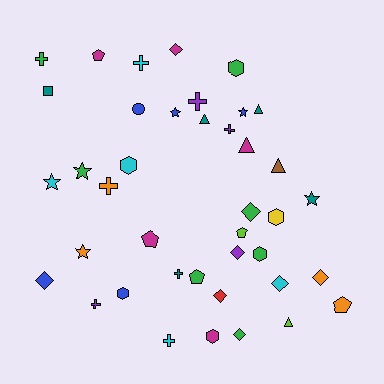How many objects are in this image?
There are 40 objects.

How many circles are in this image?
There is 1 circle.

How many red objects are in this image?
There is 1 red object.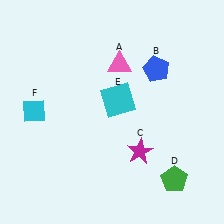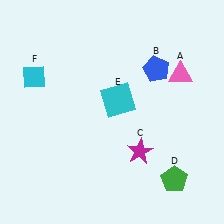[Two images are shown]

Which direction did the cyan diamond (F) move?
The cyan diamond (F) moved up.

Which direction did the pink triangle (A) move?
The pink triangle (A) moved right.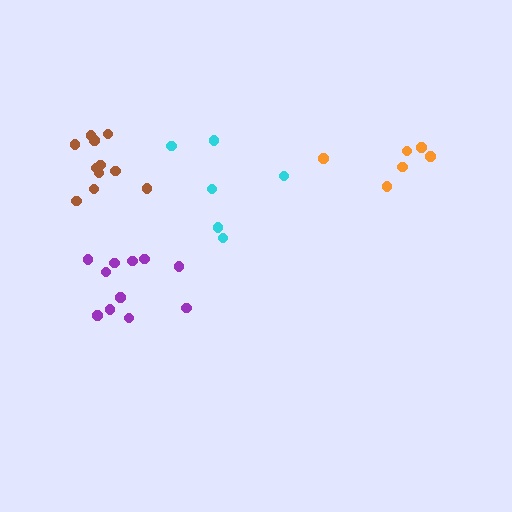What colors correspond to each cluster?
The clusters are colored: cyan, purple, brown, orange.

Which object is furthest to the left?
The brown cluster is leftmost.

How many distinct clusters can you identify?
There are 4 distinct clusters.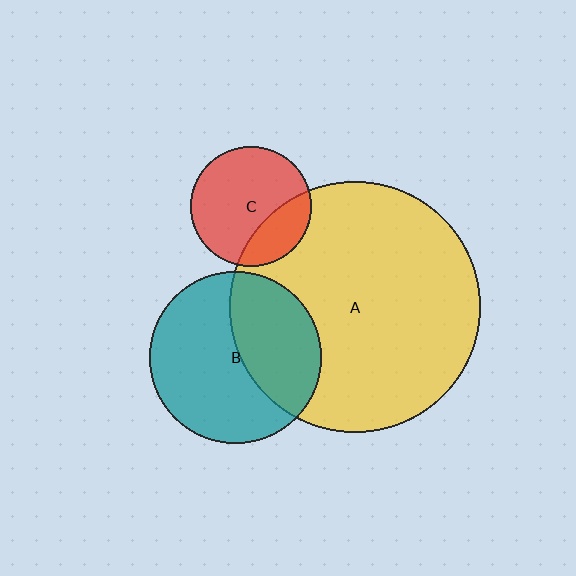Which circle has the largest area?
Circle A (yellow).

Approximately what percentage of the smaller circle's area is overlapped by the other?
Approximately 40%.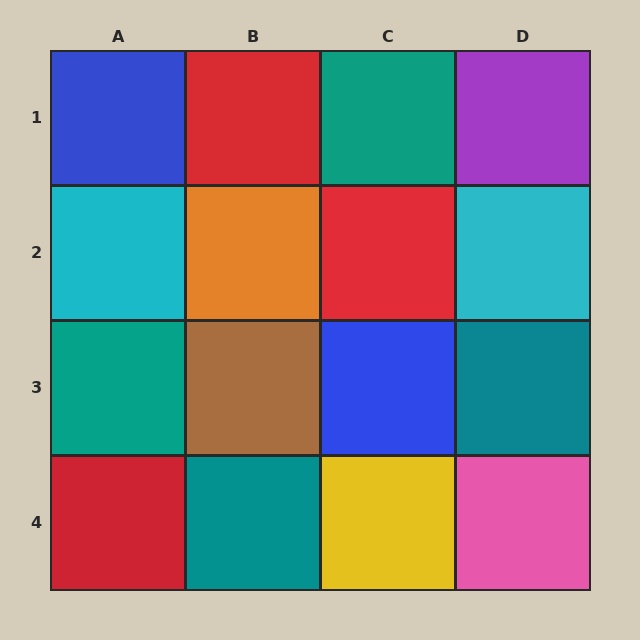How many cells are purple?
1 cell is purple.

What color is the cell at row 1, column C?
Teal.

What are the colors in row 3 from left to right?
Teal, brown, blue, teal.